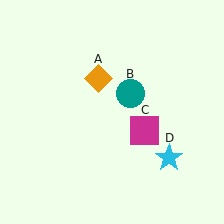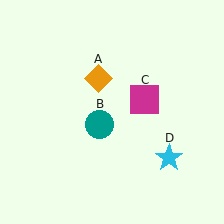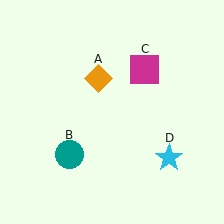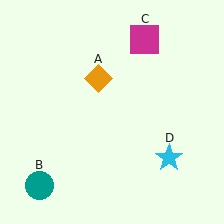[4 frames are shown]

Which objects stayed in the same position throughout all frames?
Orange diamond (object A) and cyan star (object D) remained stationary.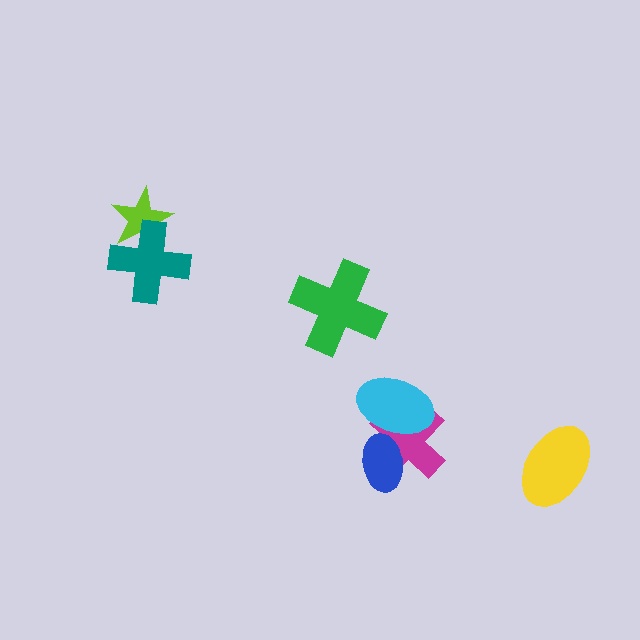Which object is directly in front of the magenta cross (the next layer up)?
The blue ellipse is directly in front of the magenta cross.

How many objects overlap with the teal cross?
1 object overlaps with the teal cross.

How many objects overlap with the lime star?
1 object overlaps with the lime star.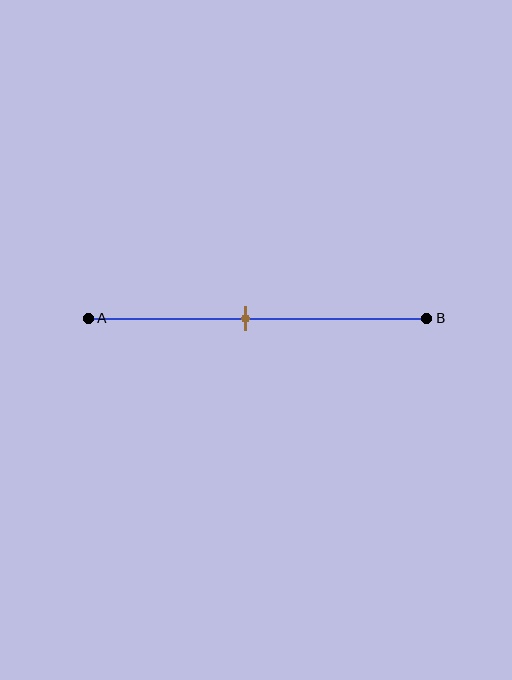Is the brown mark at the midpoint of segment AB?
No, the mark is at about 45% from A, not at the 50% midpoint.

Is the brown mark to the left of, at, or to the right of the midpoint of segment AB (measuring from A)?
The brown mark is to the left of the midpoint of segment AB.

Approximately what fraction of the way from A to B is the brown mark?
The brown mark is approximately 45% of the way from A to B.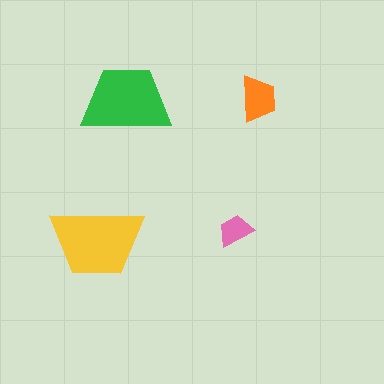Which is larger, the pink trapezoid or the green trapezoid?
The green one.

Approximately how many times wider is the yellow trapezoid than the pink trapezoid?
About 2.5 times wider.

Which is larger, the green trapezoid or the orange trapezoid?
The green one.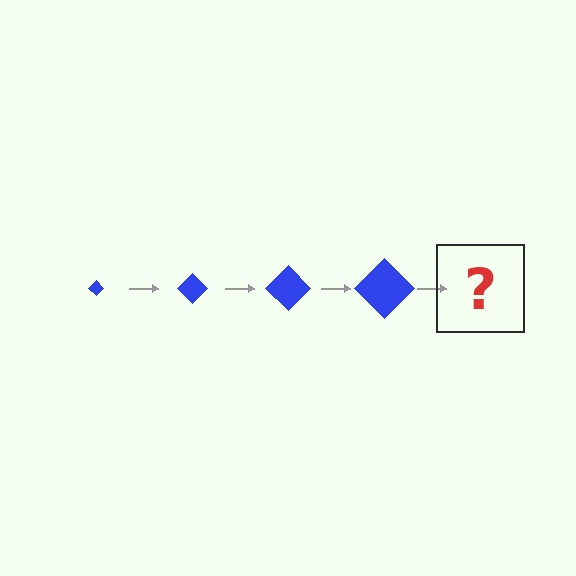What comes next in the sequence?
The next element should be a blue diamond, larger than the previous one.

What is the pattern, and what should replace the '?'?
The pattern is that the diamond gets progressively larger each step. The '?' should be a blue diamond, larger than the previous one.